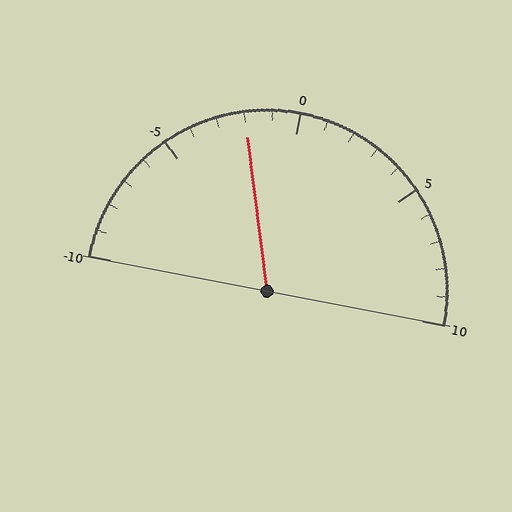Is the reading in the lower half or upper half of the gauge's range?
The reading is in the lower half of the range (-10 to 10).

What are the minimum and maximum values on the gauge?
The gauge ranges from -10 to 10.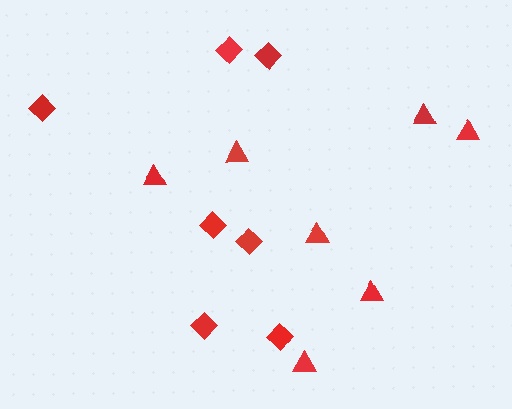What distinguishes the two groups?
There are 2 groups: one group of triangles (7) and one group of diamonds (7).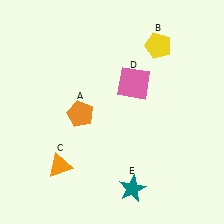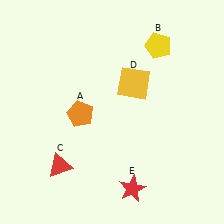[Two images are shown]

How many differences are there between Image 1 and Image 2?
There are 3 differences between the two images.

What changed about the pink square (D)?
In Image 1, D is pink. In Image 2, it changed to yellow.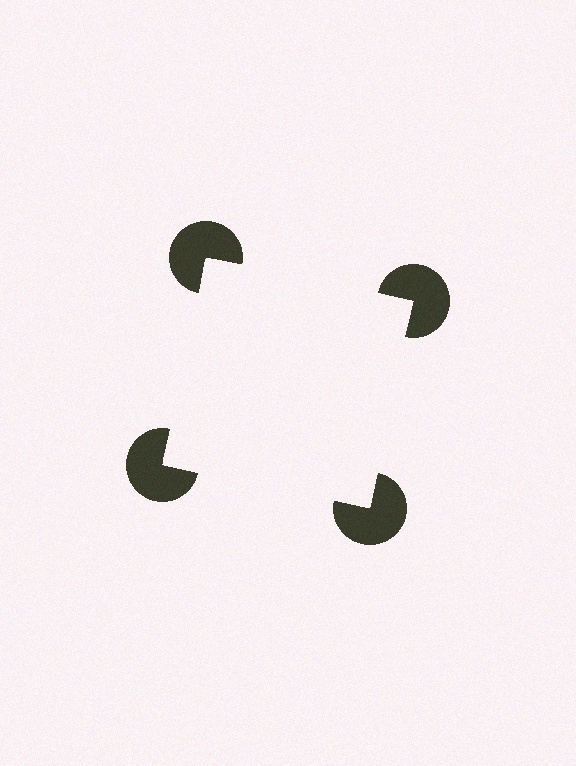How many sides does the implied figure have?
4 sides.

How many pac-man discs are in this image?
There are 4 — one at each vertex of the illusory square.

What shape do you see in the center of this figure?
An illusory square — its edges are inferred from the aligned wedge cuts in the pac-man discs, not physically drawn.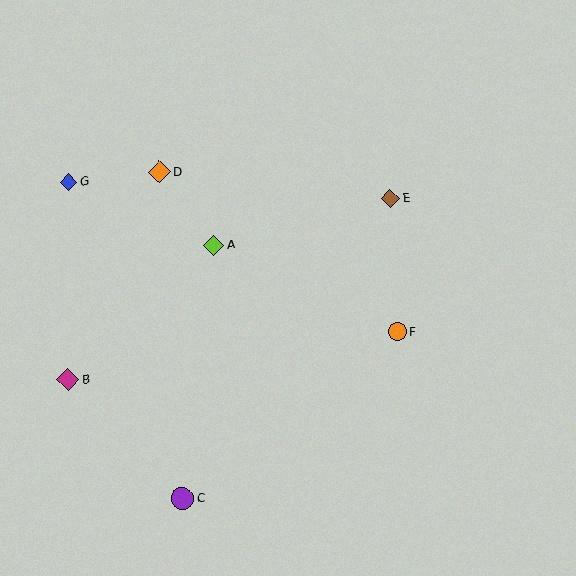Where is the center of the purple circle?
The center of the purple circle is at (182, 499).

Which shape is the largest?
The magenta diamond (labeled B) is the largest.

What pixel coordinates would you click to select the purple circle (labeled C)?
Click at (182, 499) to select the purple circle C.